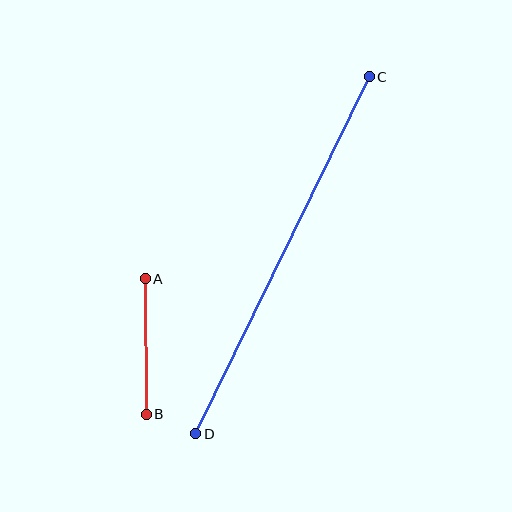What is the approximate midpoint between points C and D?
The midpoint is at approximately (283, 255) pixels.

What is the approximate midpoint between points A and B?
The midpoint is at approximately (146, 347) pixels.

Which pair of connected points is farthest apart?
Points C and D are farthest apart.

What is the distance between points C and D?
The distance is approximately 397 pixels.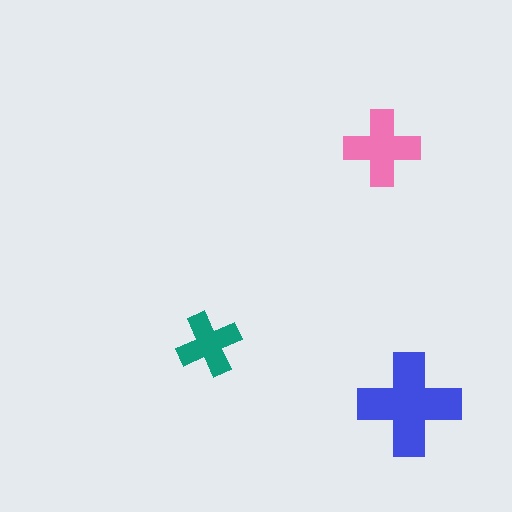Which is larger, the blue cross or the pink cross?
The blue one.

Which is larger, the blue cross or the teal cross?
The blue one.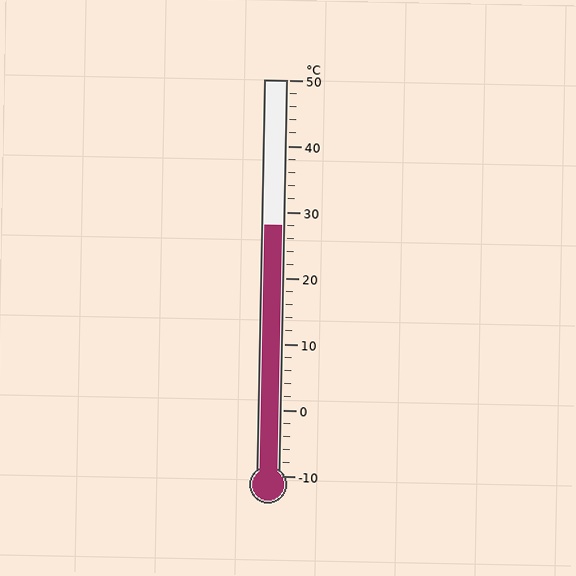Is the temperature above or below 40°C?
The temperature is below 40°C.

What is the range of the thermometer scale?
The thermometer scale ranges from -10°C to 50°C.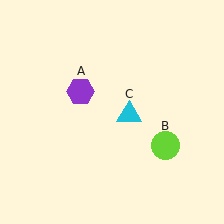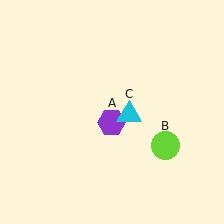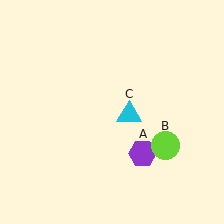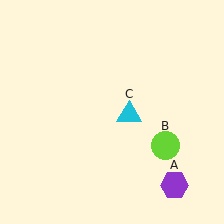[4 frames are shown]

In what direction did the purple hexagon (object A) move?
The purple hexagon (object A) moved down and to the right.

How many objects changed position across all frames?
1 object changed position: purple hexagon (object A).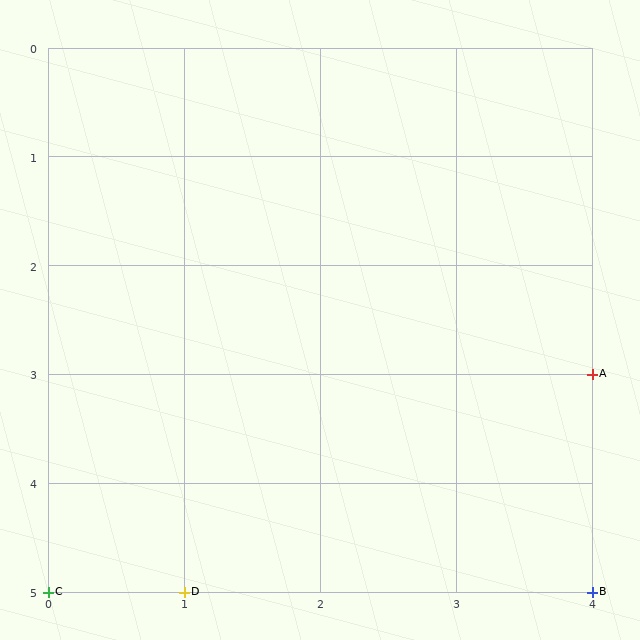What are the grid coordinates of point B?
Point B is at grid coordinates (4, 5).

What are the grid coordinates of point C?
Point C is at grid coordinates (0, 5).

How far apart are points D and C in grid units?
Points D and C are 1 column apart.